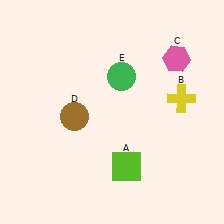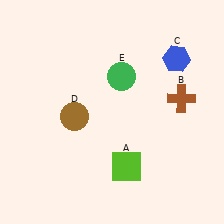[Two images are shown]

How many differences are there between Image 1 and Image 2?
There are 2 differences between the two images.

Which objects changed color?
B changed from yellow to brown. C changed from pink to blue.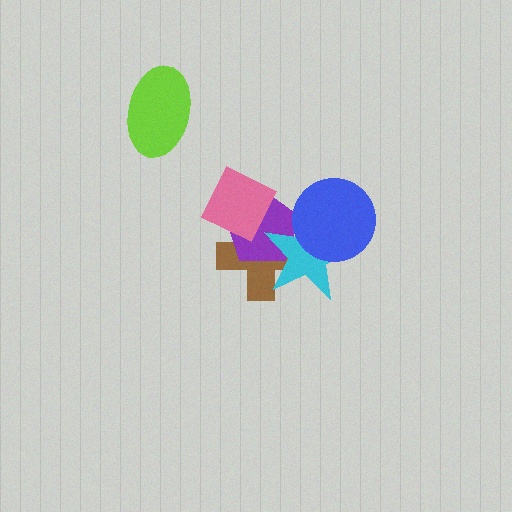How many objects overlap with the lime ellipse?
0 objects overlap with the lime ellipse.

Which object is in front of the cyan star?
The blue circle is in front of the cyan star.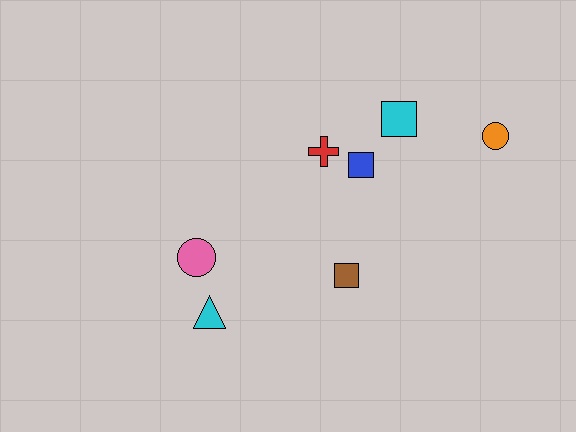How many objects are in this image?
There are 7 objects.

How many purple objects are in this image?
There are no purple objects.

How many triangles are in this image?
There is 1 triangle.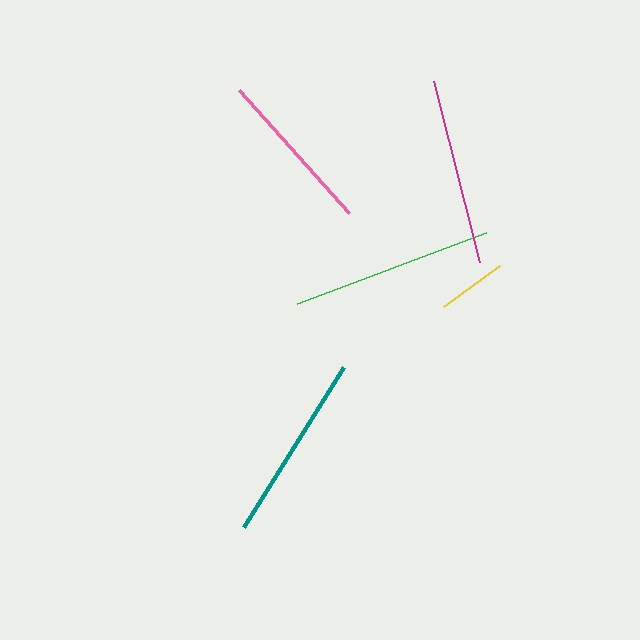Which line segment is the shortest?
The yellow line is the shortest at approximately 70 pixels.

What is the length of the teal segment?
The teal segment is approximately 188 pixels long.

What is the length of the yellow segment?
The yellow segment is approximately 70 pixels long.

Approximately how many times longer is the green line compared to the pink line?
The green line is approximately 1.2 times the length of the pink line.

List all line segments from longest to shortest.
From longest to shortest: green, teal, magenta, pink, yellow.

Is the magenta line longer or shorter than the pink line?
The magenta line is longer than the pink line.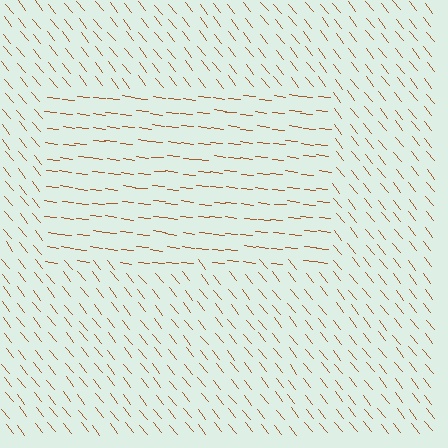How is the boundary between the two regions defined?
The boundary is defined purely by a change in line orientation (approximately 45 degrees difference). All lines are the same color and thickness.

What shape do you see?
I see a rectangle.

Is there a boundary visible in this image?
Yes, there is a texture boundary formed by a change in line orientation.